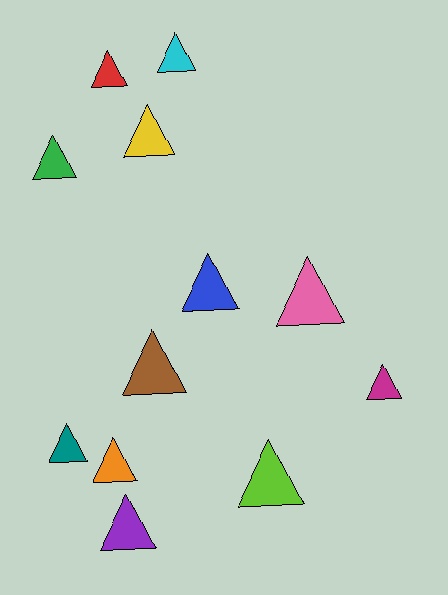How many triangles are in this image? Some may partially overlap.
There are 12 triangles.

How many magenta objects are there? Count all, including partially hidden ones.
There is 1 magenta object.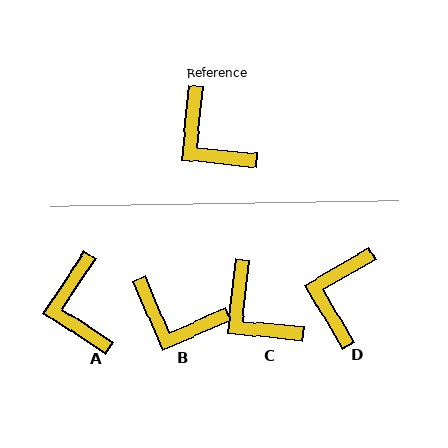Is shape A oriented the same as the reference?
No, it is off by about 27 degrees.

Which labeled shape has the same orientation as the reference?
C.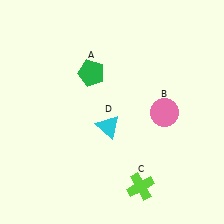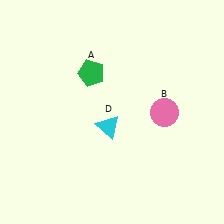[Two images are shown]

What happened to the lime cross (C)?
The lime cross (C) was removed in Image 2. It was in the bottom-right area of Image 1.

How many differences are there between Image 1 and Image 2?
There is 1 difference between the two images.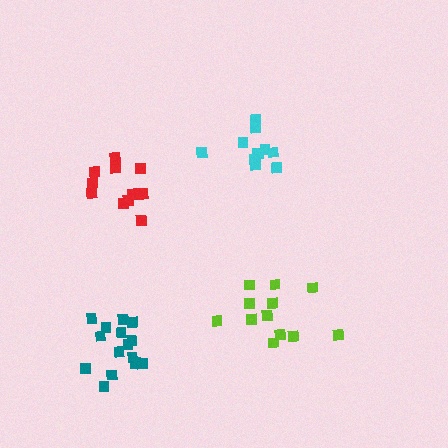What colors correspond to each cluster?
The clusters are colored: cyan, lime, teal, red.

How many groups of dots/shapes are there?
There are 4 groups.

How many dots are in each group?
Group 1: 10 dots, Group 2: 12 dots, Group 3: 15 dots, Group 4: 12 dots (49 total).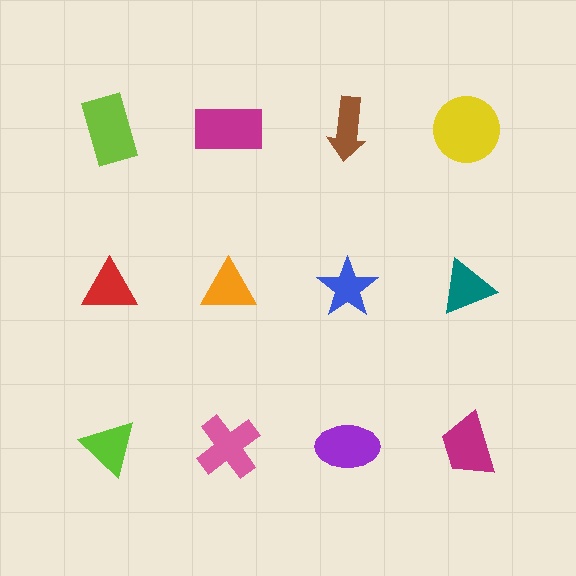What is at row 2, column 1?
A red triangle.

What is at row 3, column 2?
A pink cross.